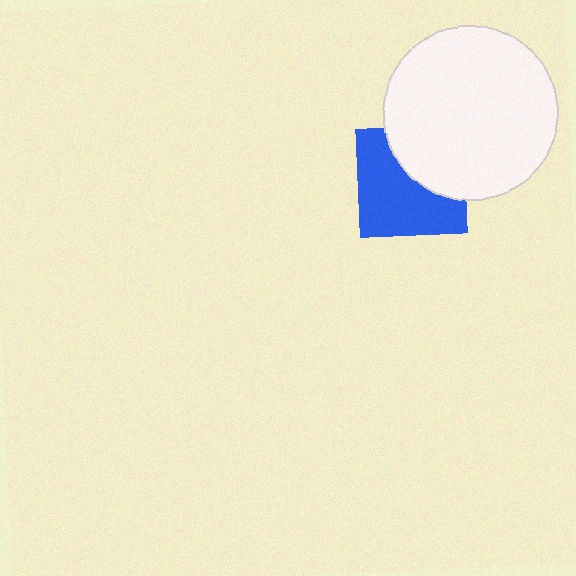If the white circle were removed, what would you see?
You would see the complete blue square.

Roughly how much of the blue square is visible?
About half of it is visible (roughly 62%).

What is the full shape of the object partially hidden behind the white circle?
The partially hidden object is a blue square.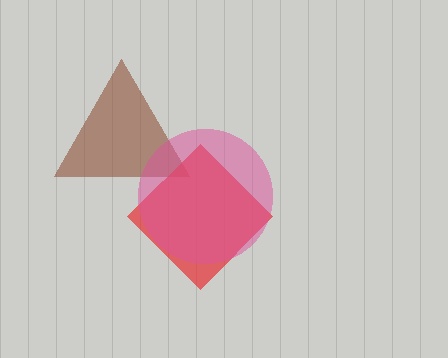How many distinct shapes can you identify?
There are 3 distinct shapes: a brown triangle, a red diamond, a pink circle.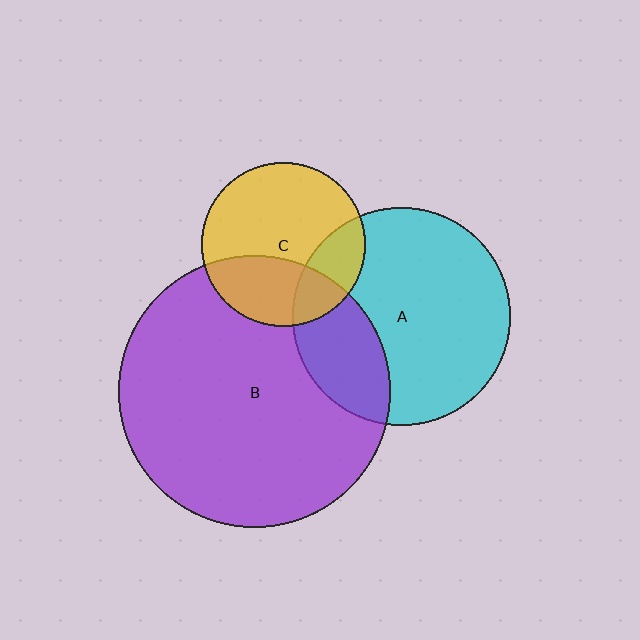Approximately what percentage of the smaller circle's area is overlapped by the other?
Approximately 20%.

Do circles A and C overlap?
Yes.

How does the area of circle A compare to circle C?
Approximately 1.8 times.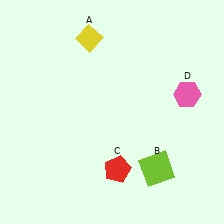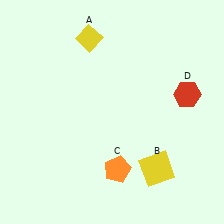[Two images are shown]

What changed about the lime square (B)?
In Image 1, B is lime. In Image 2, it changed to yellow.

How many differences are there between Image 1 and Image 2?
There are 3 differences between the two images.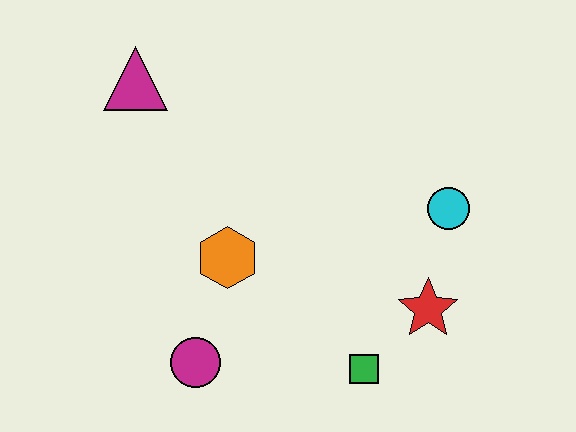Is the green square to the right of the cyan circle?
No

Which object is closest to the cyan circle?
The red star is closest to the cyan circle.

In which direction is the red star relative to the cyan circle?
The red star is below the cyan circle.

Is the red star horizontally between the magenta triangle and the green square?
No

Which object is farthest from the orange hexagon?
The cyan circle is farthest from the orange hexagon.